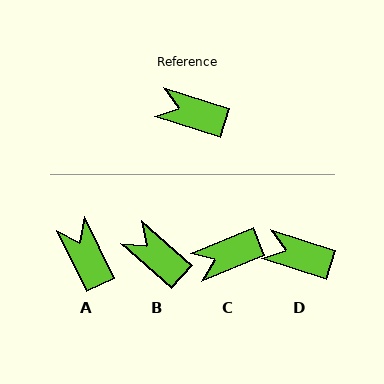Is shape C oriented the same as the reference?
No, it is off by about 40 degrees.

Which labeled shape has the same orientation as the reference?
D.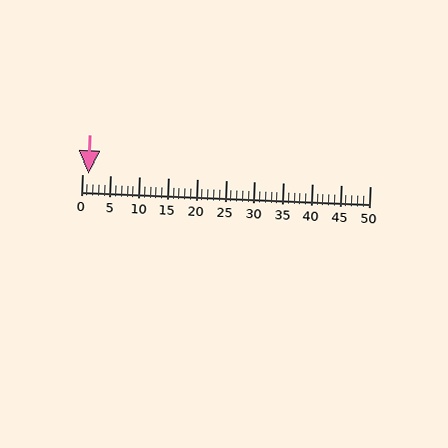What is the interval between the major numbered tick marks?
The major tick marks are spaced 5 units apart.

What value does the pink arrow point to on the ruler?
The pink arrow points to approximately 1.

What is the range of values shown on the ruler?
The ruler shows values from 0 to 50.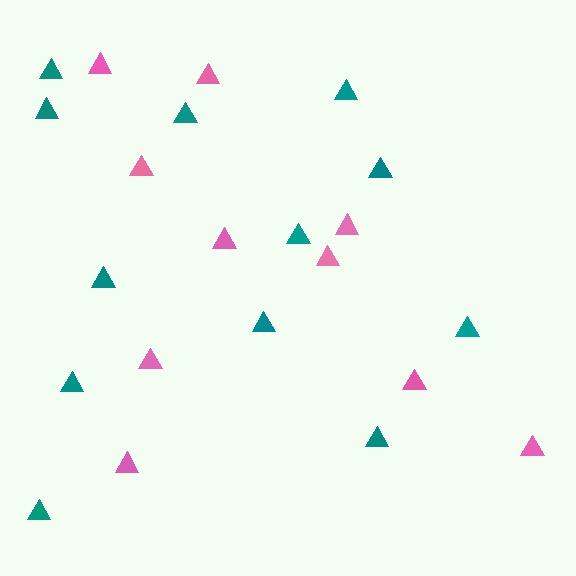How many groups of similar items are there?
There are 2 groups: one group of pink triangles (10) and one group of teal triangles (12).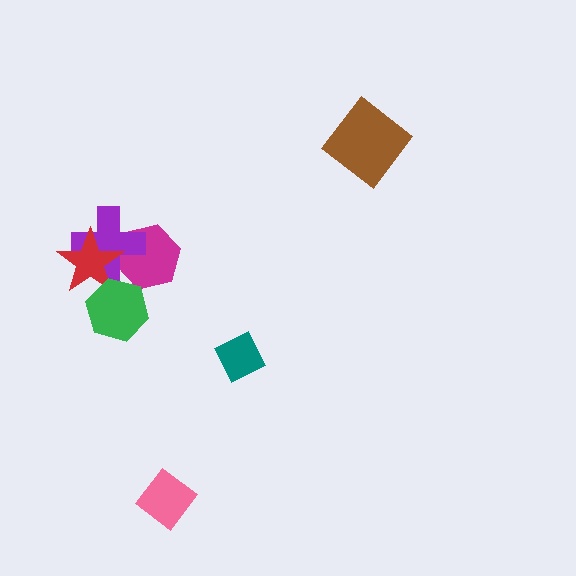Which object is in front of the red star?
The green hexagon is in front of the red star.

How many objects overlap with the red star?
3 objects overlap with the red star.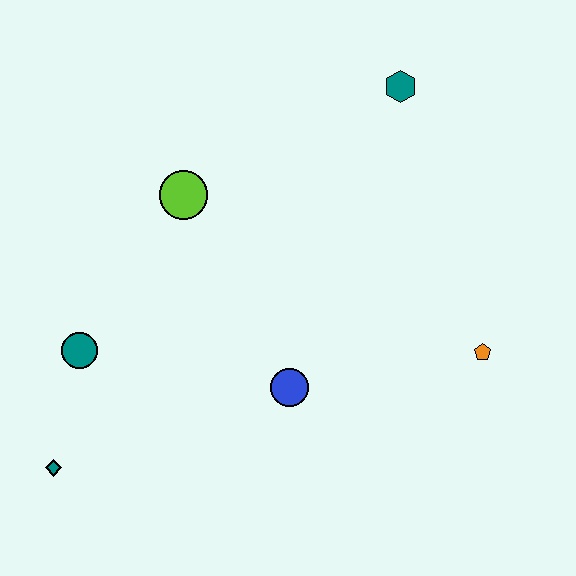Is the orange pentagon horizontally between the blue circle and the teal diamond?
No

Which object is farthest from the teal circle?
The teal hexagon is farthest from the teal circle.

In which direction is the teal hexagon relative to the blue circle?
The teal hexagon is above the blue circle.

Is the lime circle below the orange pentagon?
No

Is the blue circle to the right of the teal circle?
Yes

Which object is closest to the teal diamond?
The teal circle is closest to the teal diamond.